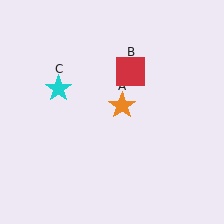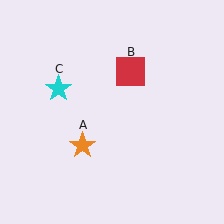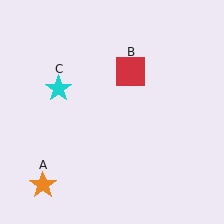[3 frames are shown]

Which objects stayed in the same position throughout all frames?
Red square (object B) and cyan star (object C) remained stationary.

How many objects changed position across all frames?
1 object changed position: orange star (object A).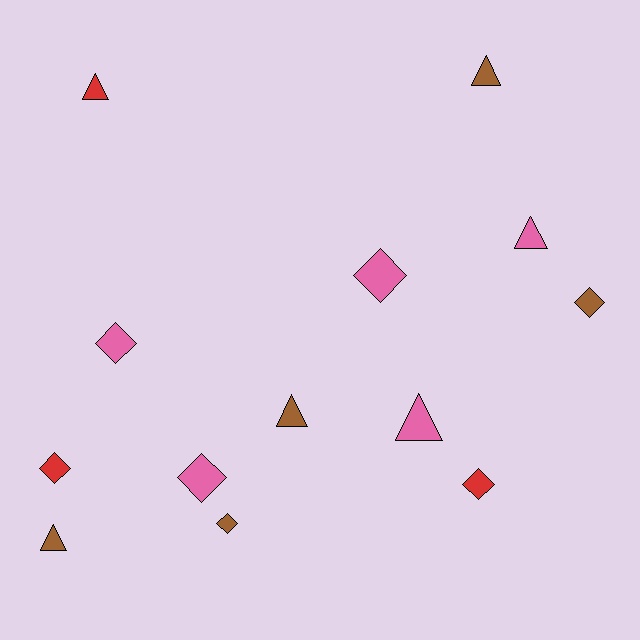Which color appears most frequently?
Pink, with 5 objects.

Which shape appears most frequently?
Diamond, with 7 objects.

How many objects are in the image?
There are 13 objects.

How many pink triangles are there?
There are 2 pink triangles.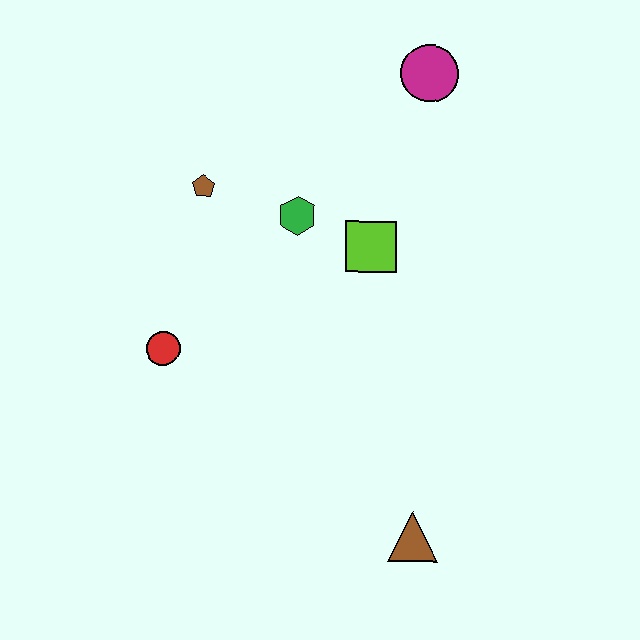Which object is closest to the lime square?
The green hexagon is closest to the lime square.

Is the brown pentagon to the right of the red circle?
Yes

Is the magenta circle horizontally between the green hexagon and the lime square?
No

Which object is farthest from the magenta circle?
The brown triangle is farthest from the magenta circle.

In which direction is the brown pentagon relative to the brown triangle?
The brown pentagon is above the brown triangle.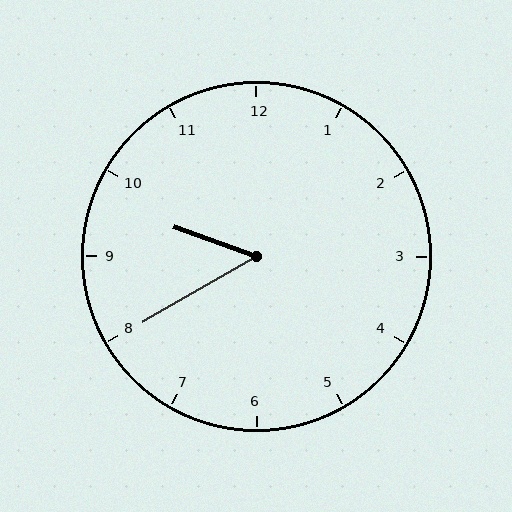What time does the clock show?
9:40.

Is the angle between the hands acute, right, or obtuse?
It is acute.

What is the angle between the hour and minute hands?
Approximately 50 degrees.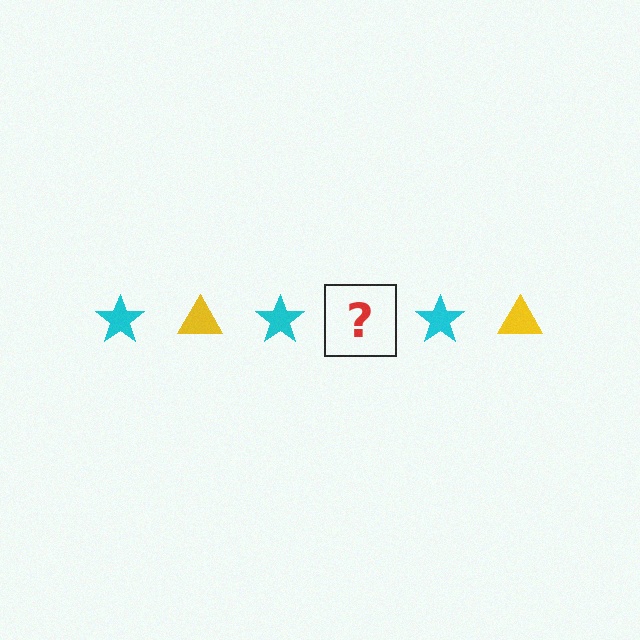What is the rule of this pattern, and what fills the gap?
The rule is that the pattern alternates between cyan star and yellow triangle. The gap should be filled with a yellow triangle.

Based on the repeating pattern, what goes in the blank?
The blank should be a yellow triangle.